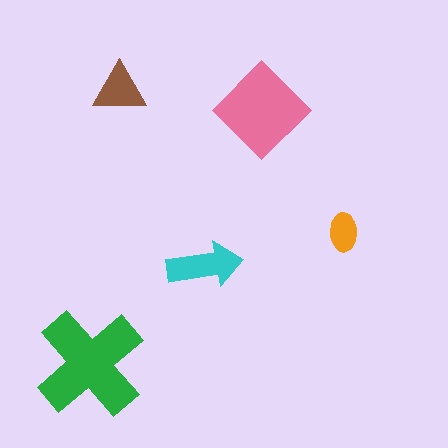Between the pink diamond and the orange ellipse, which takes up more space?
The pink diamond.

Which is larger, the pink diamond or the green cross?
The green cross.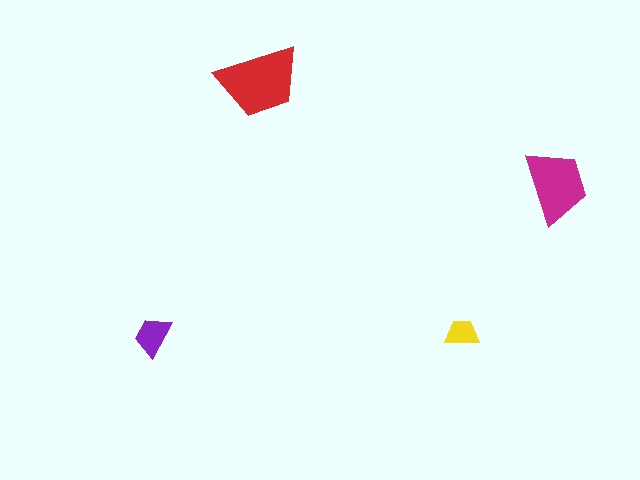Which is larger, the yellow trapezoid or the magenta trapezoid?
The magenta one.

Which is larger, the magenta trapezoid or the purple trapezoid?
The magenta one.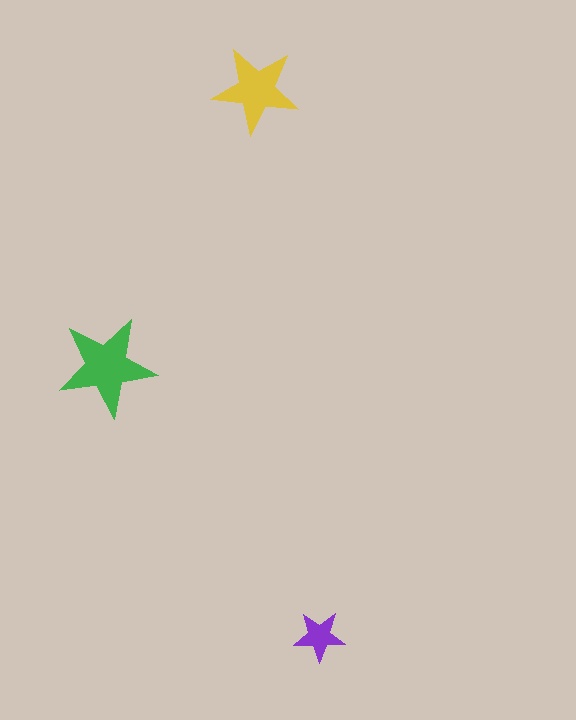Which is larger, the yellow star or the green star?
The green one.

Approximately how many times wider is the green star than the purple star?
About 2 times wider.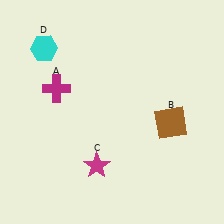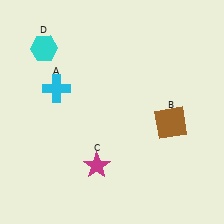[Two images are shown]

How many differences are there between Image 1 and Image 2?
There is 1 difference between the two images.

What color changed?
The cross (A) changed from magenta in Image 1 to cyan in Image 2.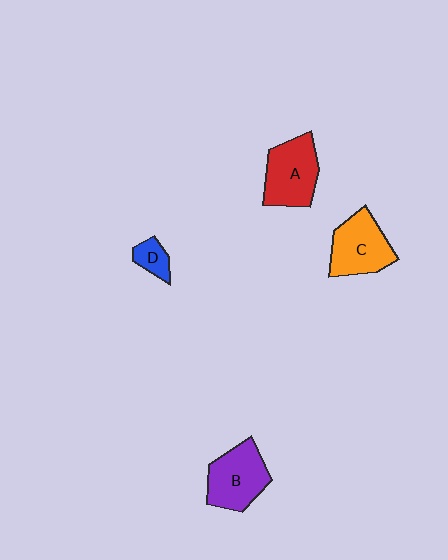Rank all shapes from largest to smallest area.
From largest to smallest: A (red), B (purple), C (orange), D (blue).